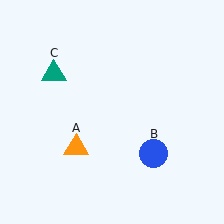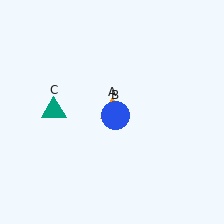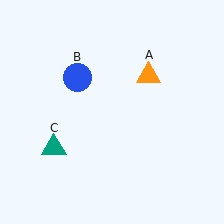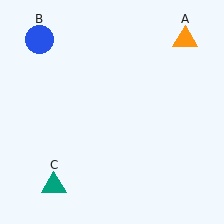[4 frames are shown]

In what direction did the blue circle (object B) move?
The blue circle (object B) moved up and to the left.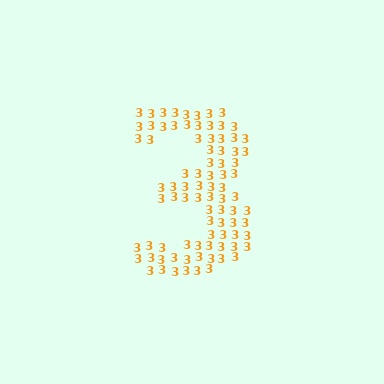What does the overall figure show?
The overall figure shows the digit 3.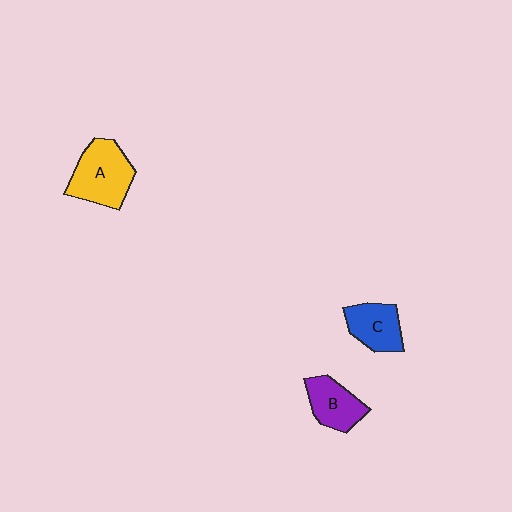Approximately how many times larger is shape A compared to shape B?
Approximately 1.4 times.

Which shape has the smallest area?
Shape B (purple).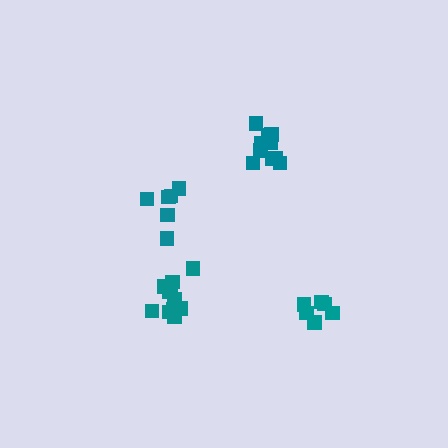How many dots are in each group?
Group 1: 10 dots, Group 2: 11 dots, Group 3: 6 dots, Group 4: 6 dots (33 total).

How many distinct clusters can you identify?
There are 4 distinct clusters.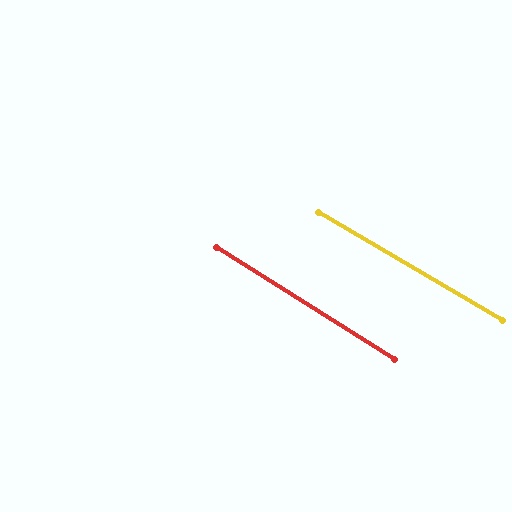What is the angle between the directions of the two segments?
Approximately 2 degrees.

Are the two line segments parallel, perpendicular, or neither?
Parallel — their directions differ by only 1.8°.